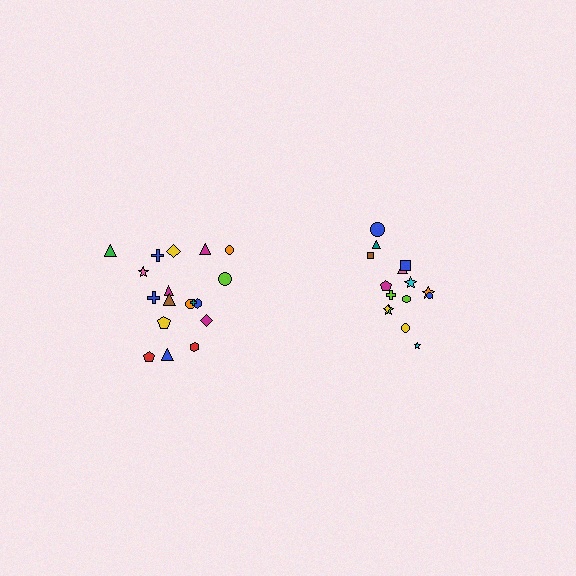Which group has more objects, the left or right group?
The left group.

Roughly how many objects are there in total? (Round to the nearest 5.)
Roughly 35 objects in total.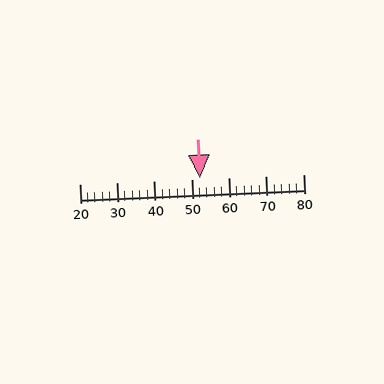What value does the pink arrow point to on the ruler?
The pink arrow points to approximately 52.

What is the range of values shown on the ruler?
The ruler shows values from 20 to 80.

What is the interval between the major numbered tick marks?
The major tick marks are spaced 10 units apart.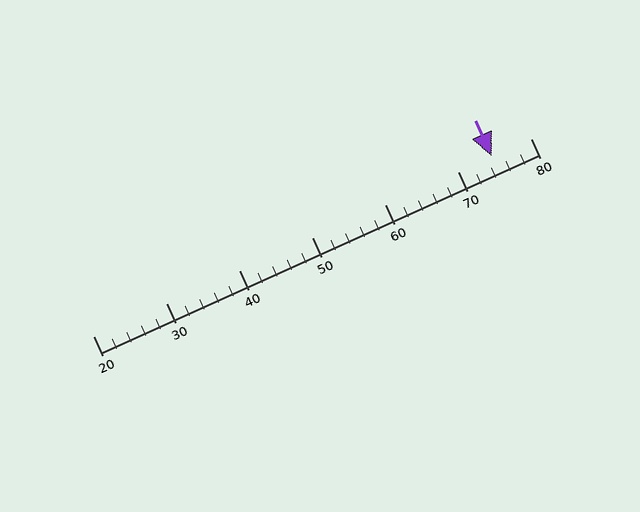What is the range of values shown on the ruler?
The ruler shows values from 20 to 80.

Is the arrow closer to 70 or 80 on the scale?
The arrow is closer to 70.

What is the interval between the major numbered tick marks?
The major tick marks are spaced 10 units apart.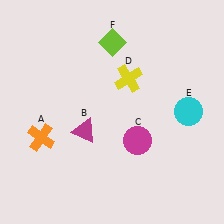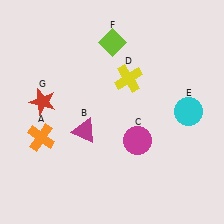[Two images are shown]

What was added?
A red star (G) was added in Image 2.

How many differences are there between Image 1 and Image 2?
There is 1 difference between the two images.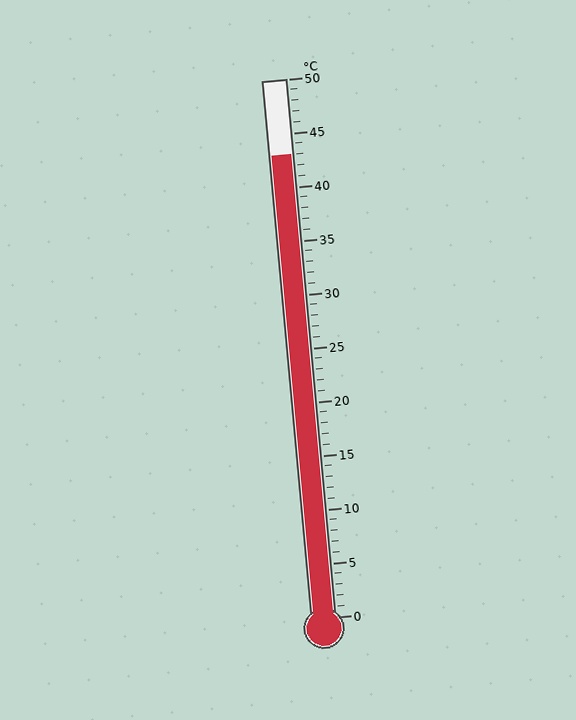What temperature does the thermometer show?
The thermometer shows approximately 43°C.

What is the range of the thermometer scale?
The thermometer scale ranges from 0°C to 50°C.